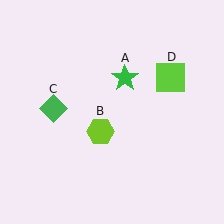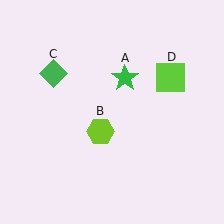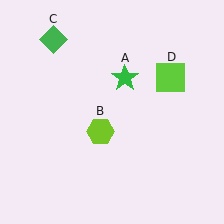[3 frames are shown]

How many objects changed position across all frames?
1 object changed position: green diamond (object C).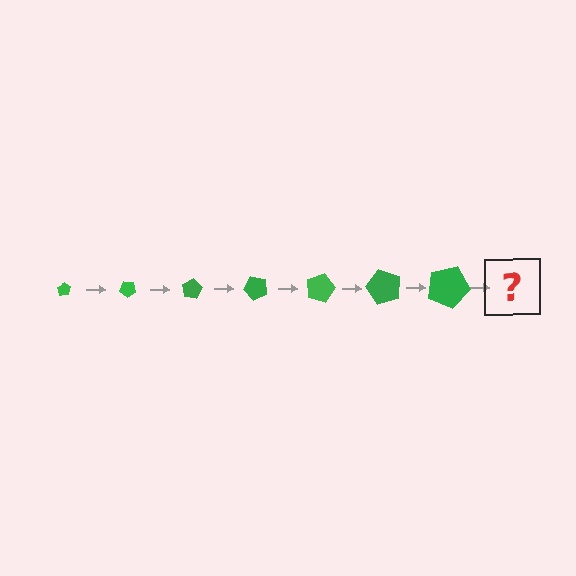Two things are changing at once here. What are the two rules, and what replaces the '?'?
The two rules are that the pentagon grows larger each step and it rotates 40 degrees each step. The '?' should be a pentagon, larger than the previous one and rotated 280 degrees from the start.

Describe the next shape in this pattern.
It should be a pentagon, larger than the previous one and rotated 280 degrees from the start.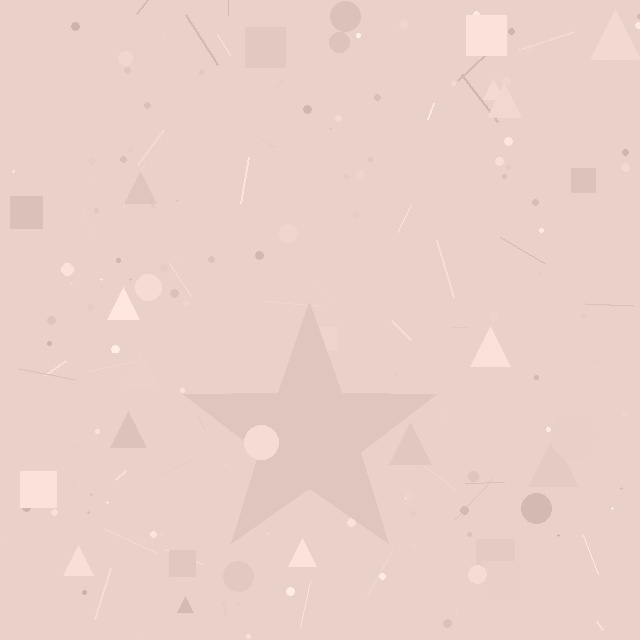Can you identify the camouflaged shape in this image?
The camouflaged shape is a star.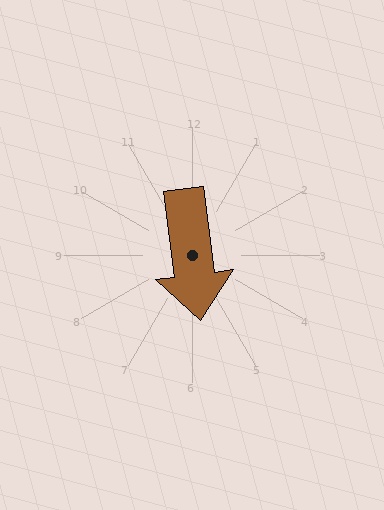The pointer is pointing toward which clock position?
Roughly 6 o'clock.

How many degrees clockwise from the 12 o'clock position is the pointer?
Approximately 173 degrees.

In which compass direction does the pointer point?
South.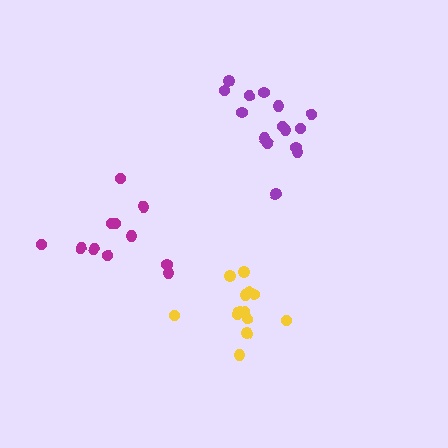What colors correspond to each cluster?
The clusters are colored: purple, magenta, yellow.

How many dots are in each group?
Group 1: 15 dots, Group 2: 11 dots, Group 3: 13 dots (39 total).